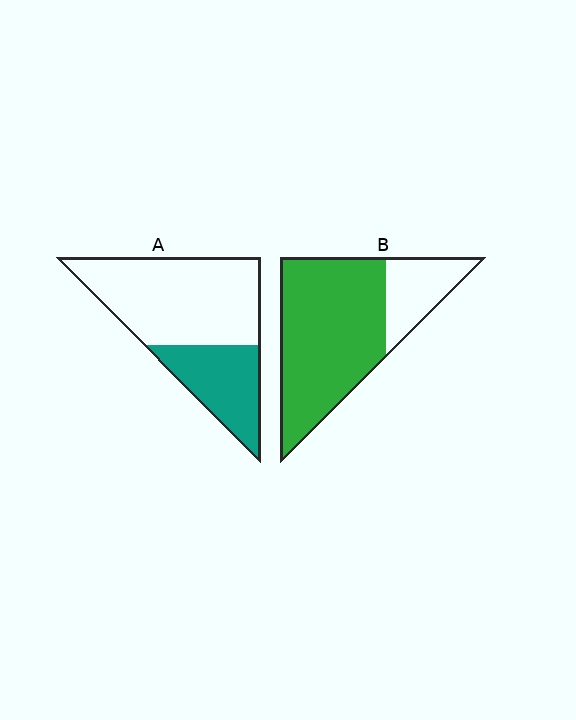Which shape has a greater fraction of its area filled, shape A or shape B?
Shape B.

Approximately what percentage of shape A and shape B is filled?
A is approximately 35% and B is approximately 75%.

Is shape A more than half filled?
No.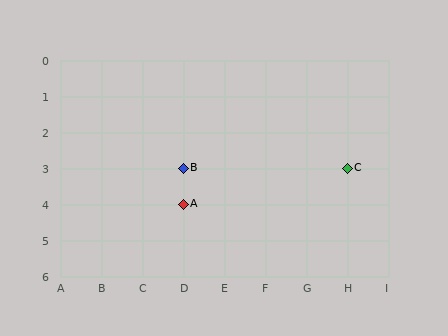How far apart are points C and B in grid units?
Points C and B are 4 columns apart.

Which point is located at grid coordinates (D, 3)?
Point B is at (D, 3).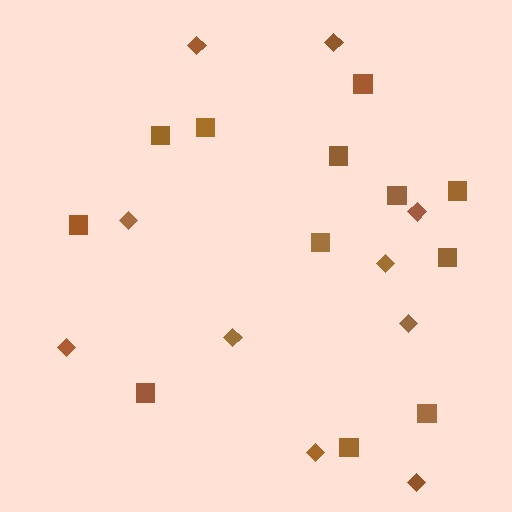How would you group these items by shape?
There are 2 groups: one group of diamonds (10) and one group of squares (12).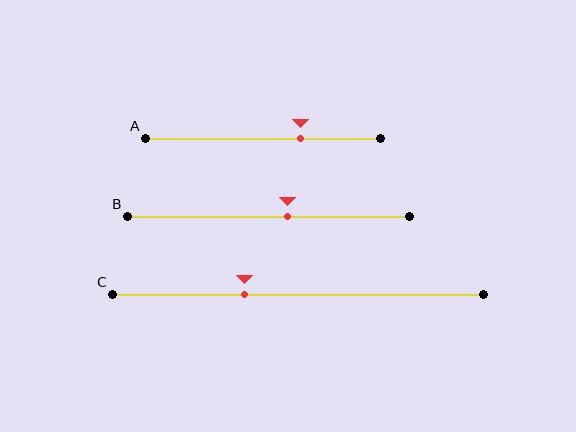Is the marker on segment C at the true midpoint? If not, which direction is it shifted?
No, the marker on segment C is shifted to the left by about 14% of the segment length.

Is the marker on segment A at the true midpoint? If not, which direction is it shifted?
No, the marker on segment A is shifted to the right by about 16% of the segment length.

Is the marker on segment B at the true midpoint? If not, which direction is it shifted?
No, the marker on segment B is shifted to the right by about 7% of the segment length.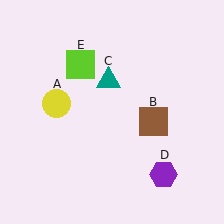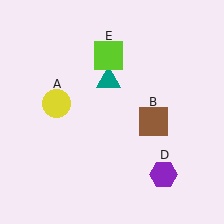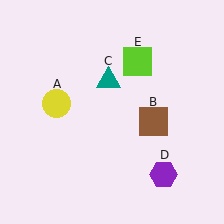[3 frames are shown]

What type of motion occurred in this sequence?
The lime square (object E) rotated clockwise around the center of the scene.